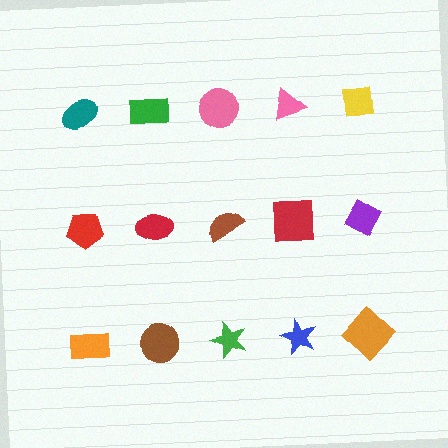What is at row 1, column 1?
A teal ellipse.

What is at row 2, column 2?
A red ellipse.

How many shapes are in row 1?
5 shapes.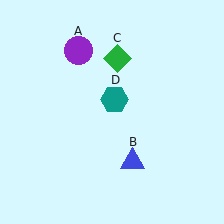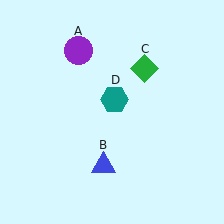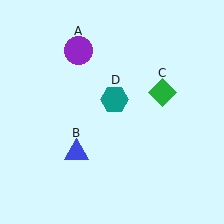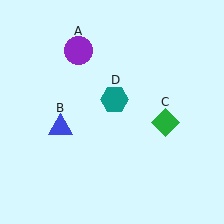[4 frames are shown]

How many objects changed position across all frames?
2 objects changed position: blue triangle (object B), green diamond (object C).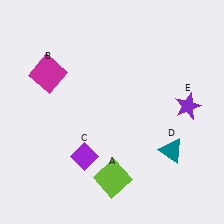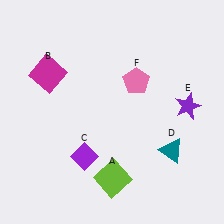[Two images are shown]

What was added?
A pink pentagon (F) was added in Image 2.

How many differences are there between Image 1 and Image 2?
There is 1 difference between the two images.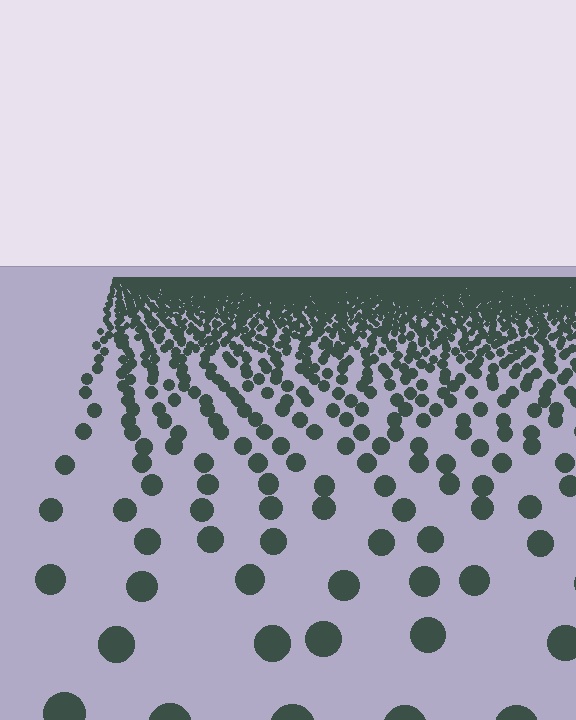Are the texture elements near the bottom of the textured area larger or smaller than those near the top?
Larger. Near the bottom, elements are closer to the viewer and appear at a bigger on-screen size.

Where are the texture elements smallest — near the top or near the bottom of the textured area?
Near the top.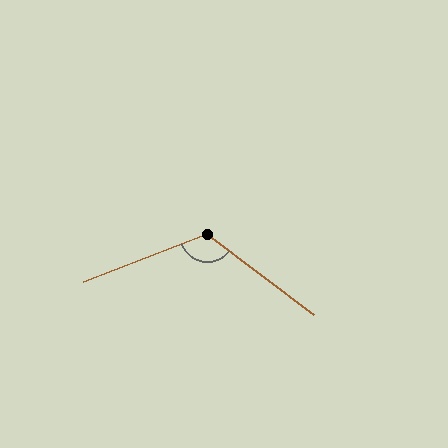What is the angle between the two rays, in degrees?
Approximately 122 degrees.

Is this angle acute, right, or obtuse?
It is obtuse.